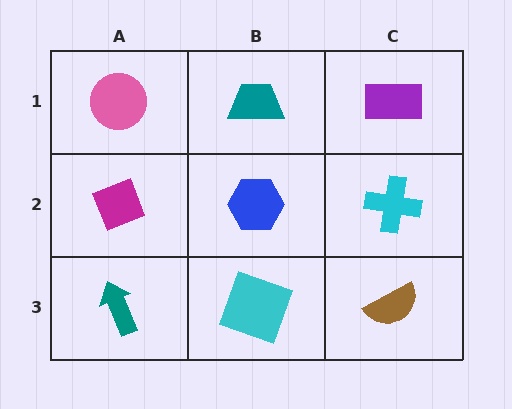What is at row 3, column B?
A cyan square.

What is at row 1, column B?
A teal trapezoid.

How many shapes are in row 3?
3 shapes.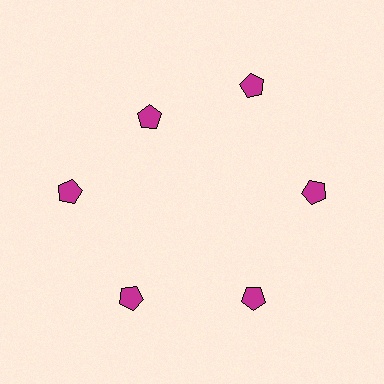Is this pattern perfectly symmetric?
No. The 6 magenta pentagons are arranged in a ring, but one element near the 11 o'clock position is pulled inward toward the center, breaking the 6-fold rotational symmetry.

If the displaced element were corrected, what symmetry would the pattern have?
It would have 6-fold rotational symmetry — the pattern would map onto itself every 60 degrees.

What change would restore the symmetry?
The symmetry would be restored by moving it outward, back onto the ring so that all 6 pentagons sit at equal angles and equal distance from the center.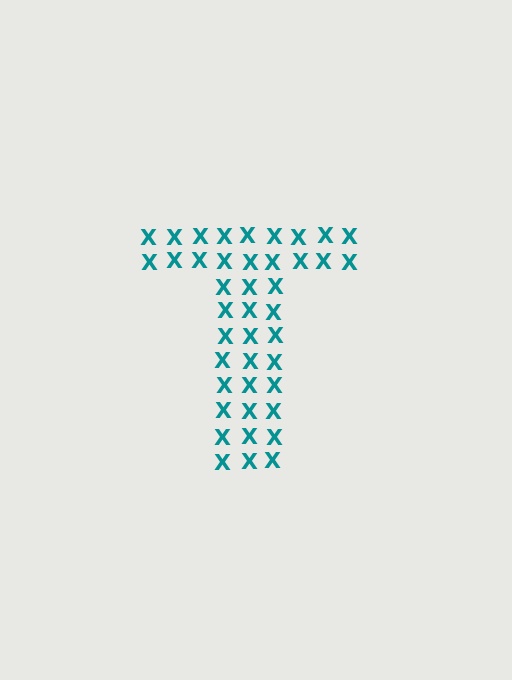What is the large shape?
The large shape is the letter T.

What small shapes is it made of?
It is made of small letter X's.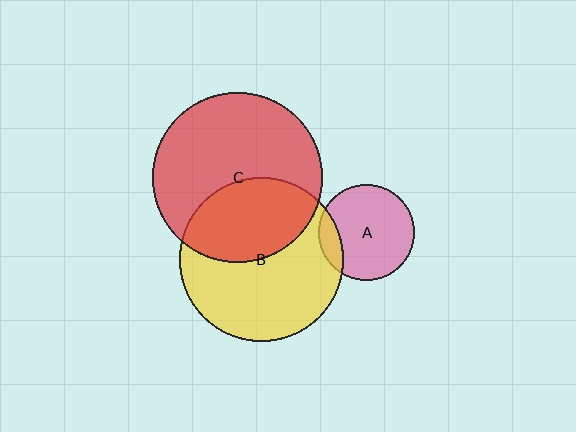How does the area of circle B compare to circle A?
Approximately 2.9 times.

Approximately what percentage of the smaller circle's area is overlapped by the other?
Approximately 40%.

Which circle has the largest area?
Circle C (red).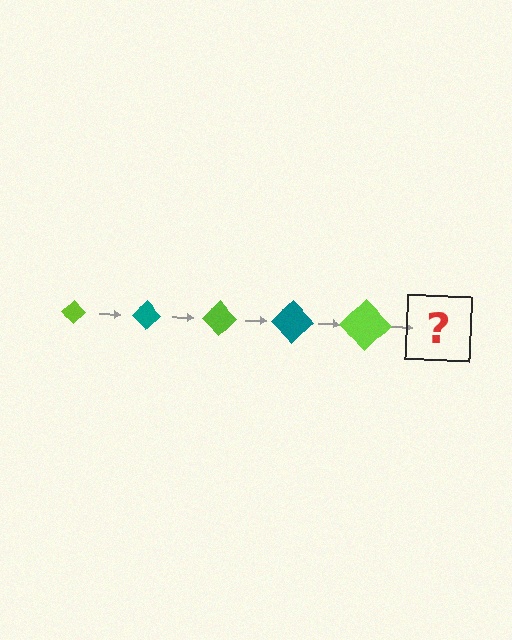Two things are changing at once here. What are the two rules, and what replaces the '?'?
The two rules are that the diamond grows larger each step and the color cycles through lime and teal. The '?' should be a teal diamond, larger than the previous one.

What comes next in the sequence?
The next element should be a teal diamond, larger than the previous one.